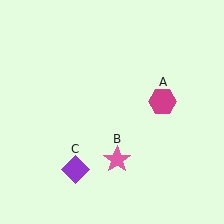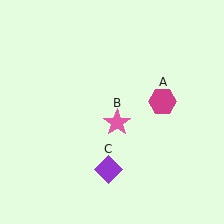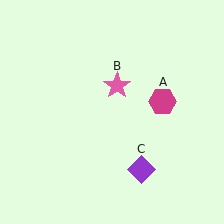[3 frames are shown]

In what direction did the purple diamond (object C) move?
The purple diamond (object C) moved right.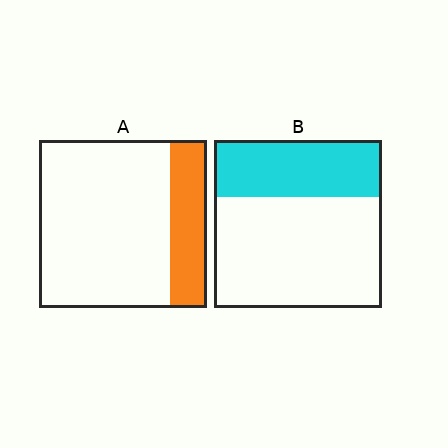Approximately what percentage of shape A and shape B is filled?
A is approximately 20% and B is approximately 35%.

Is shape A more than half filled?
No.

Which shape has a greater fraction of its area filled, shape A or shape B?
Shape B.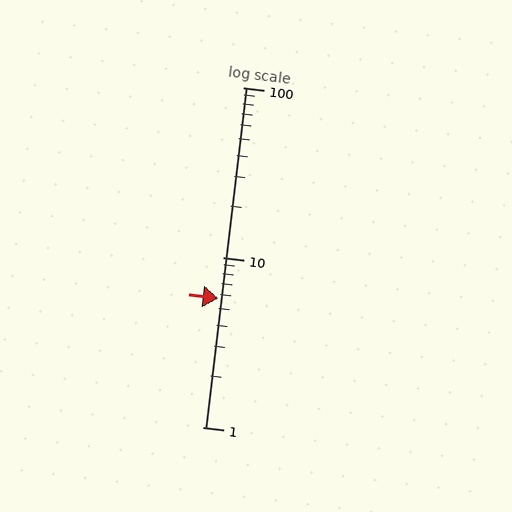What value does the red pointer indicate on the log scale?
The pointer indicates approximately 5.7.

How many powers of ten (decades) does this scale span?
The scale spans 2 decades, from 1 to 100.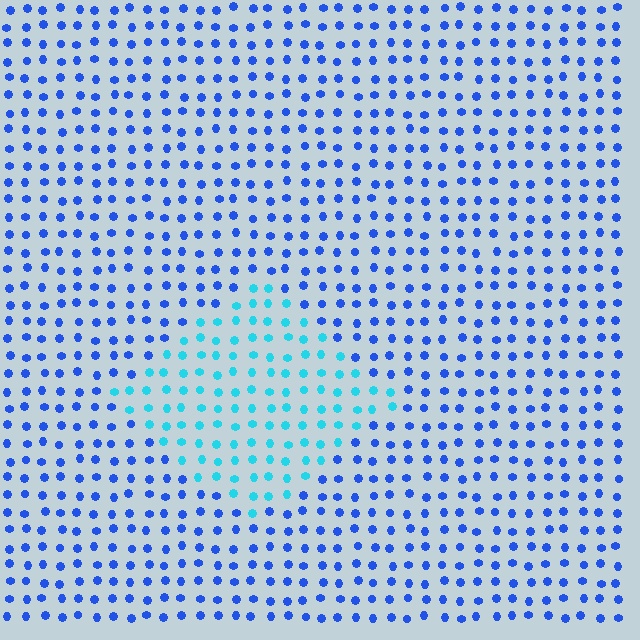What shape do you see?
I see a diamond.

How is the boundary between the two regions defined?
The boundary is defined purely by a slight shift in hue (about 40 degrees). Spacing, size, and orientation are identical on both sides.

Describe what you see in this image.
The image is filled with small blue elements in a uniform arrangement. A diamond-shaped region is visible where the elements are tinted to a slightly different hue, forming a subtle color boundary.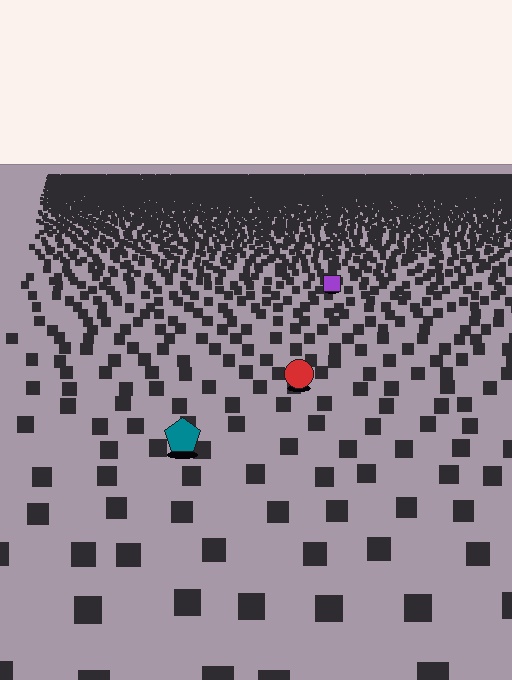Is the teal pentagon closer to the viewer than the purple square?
Yes. The teal pentagon is closer — you can tell from the texture gradient: the ground texture is coarser near it.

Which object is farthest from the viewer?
The purple square is farthest from the viewer. It appears smaller and the ground texture around it is denser.